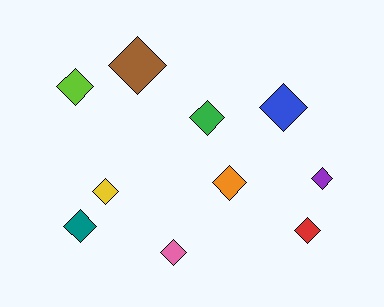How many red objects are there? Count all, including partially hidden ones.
There is 1 red object.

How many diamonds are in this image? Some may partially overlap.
There are 10 diamonds.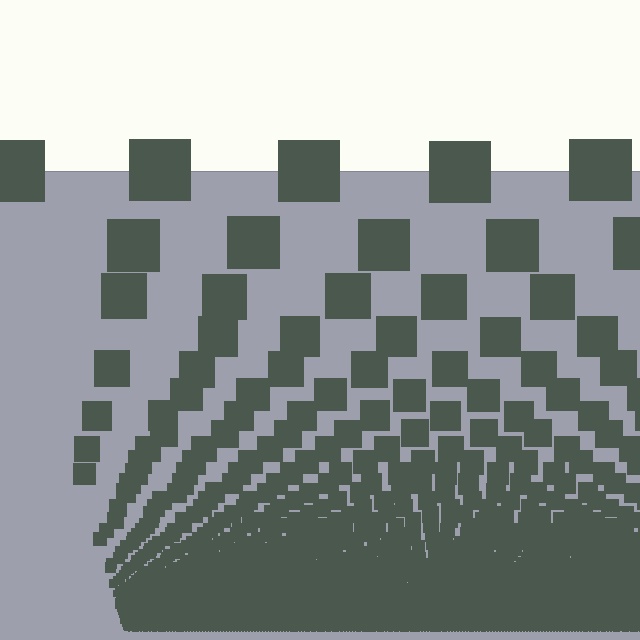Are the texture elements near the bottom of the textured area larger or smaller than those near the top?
Smaller. The gradient is inverted — elements near the bottom are smaller and denser.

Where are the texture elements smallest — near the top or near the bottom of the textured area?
Near the bottom.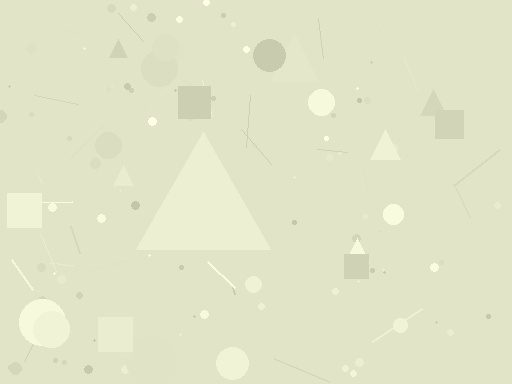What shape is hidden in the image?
A triangle is hidden in the image.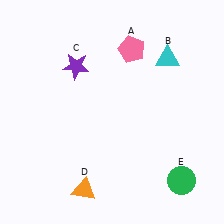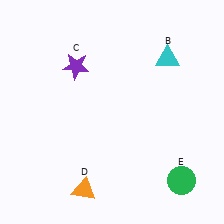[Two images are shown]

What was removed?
The pink pentagon (A) was removed in Image 2.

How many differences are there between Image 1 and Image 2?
There is 1 difference between the two images.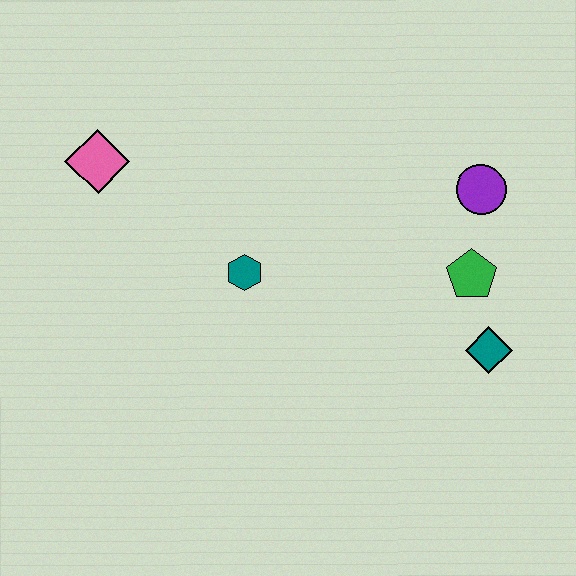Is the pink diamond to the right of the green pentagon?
No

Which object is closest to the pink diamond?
The teal hexagon is closest to the pink diamond.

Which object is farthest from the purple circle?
The pink diamond is farthest from the purple circle.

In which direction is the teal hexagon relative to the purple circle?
The teal hexagon is to the left of the purple circle.